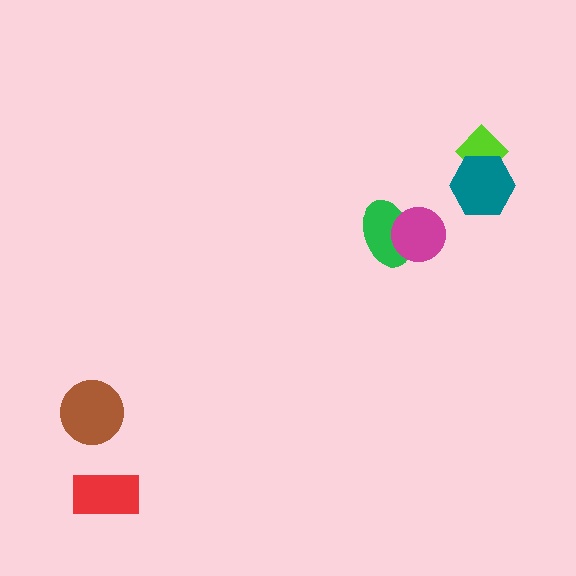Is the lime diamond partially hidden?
Yes, it is partially covered by another shape.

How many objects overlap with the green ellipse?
1 object overlaps with the green ellipse.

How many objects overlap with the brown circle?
0 objects overlap with the brown circle.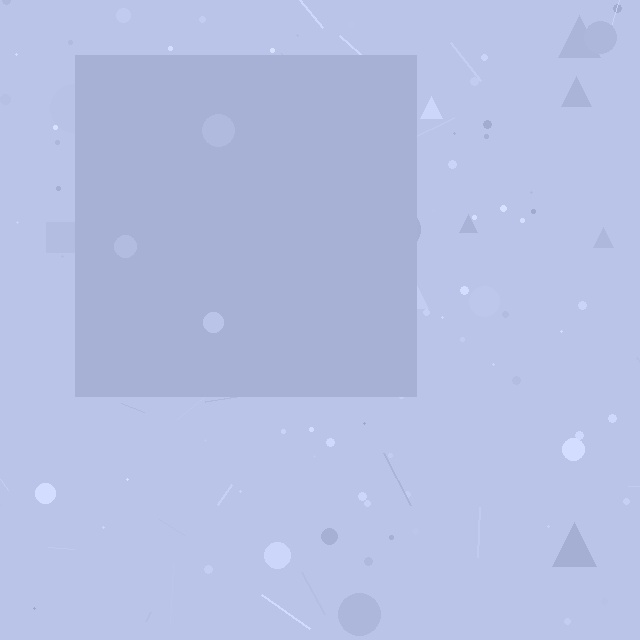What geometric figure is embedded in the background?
A square is embedded in the background.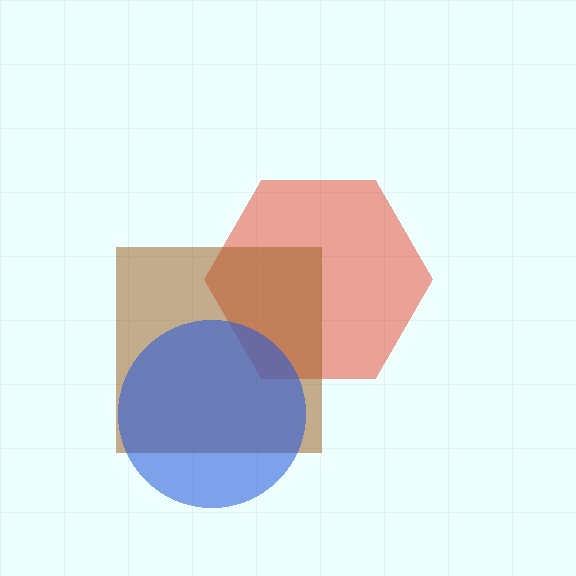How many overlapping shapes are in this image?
There are 3 overlapping shapes in the image.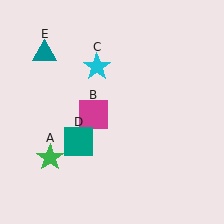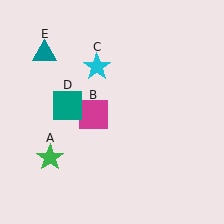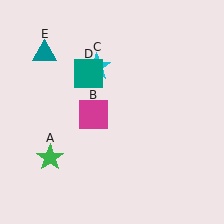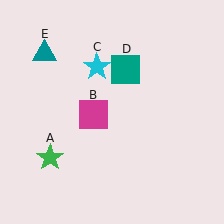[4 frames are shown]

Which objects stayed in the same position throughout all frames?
Green star (object A) and magenta square (object B) and cyan star (object C) and teal triangle (object E) remained stationary.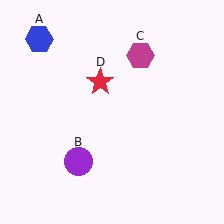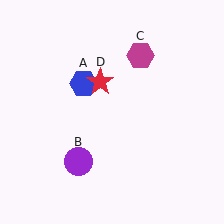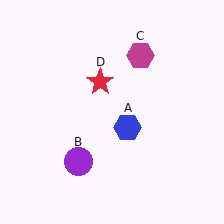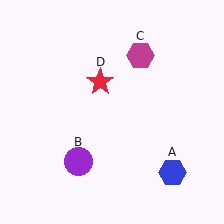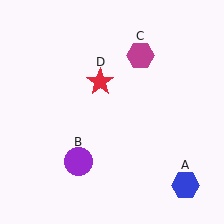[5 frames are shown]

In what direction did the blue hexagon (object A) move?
The blue hexagon (object A) moved down and to the right.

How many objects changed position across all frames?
1 object changed position: blue hexagon (object A).